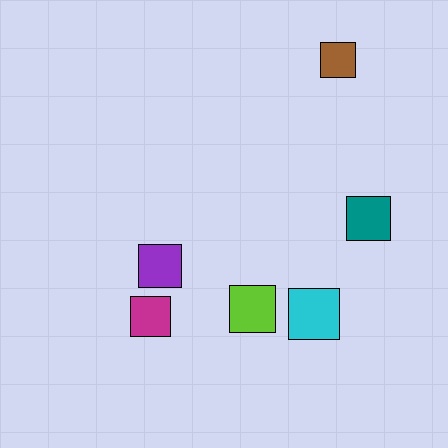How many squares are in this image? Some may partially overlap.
There are 6 squares.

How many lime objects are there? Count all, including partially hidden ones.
There is 1 lime object.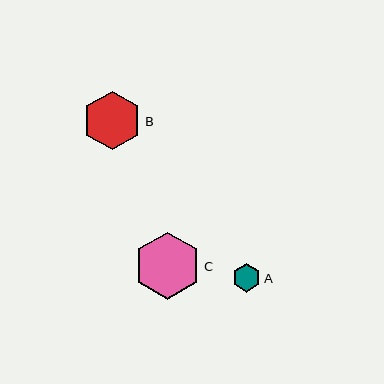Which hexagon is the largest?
Hexagon C is the largest with a size of approximately 67 pixels.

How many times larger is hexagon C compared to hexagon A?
Hexagon C is approximately 2.3 times the size of hexagon A.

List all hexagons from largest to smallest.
From largest to smallest: C, B, A.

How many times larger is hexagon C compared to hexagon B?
Hexagon C is approximately 1.1 times the size of hexagon B.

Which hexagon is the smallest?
Hexagon A is the smallest with a size of approximately 29 pixels.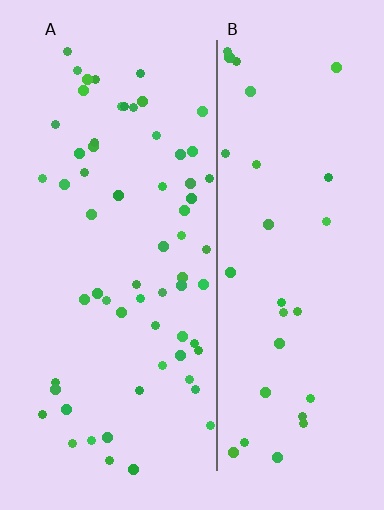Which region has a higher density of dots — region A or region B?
A (the left).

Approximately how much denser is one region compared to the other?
Approximately 1.9× — region A over region B.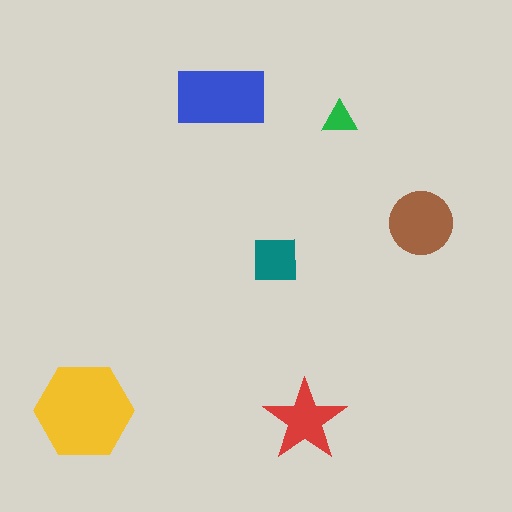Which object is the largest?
The yellow hexagon.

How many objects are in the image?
There are 6 objects in the image.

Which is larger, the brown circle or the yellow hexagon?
The yellow hexagon.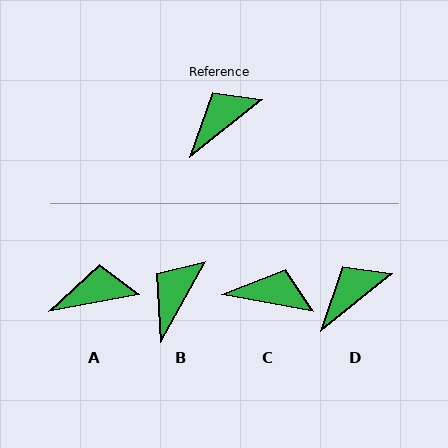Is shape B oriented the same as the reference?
No, it is off by about 22 degrees.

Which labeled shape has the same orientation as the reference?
D.